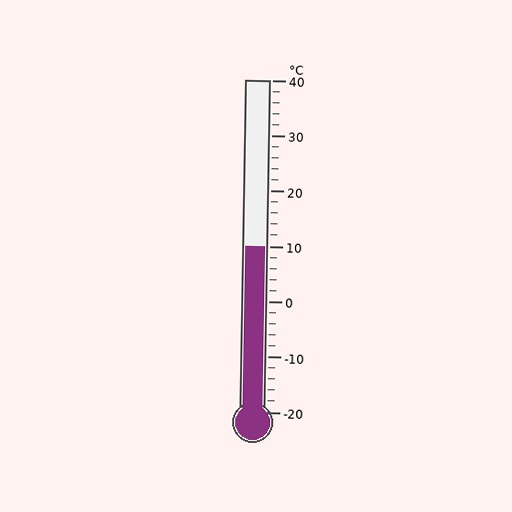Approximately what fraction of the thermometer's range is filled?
The thermometer is filled to approximately 50% of its range.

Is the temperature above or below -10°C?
The temperature is above -10°C.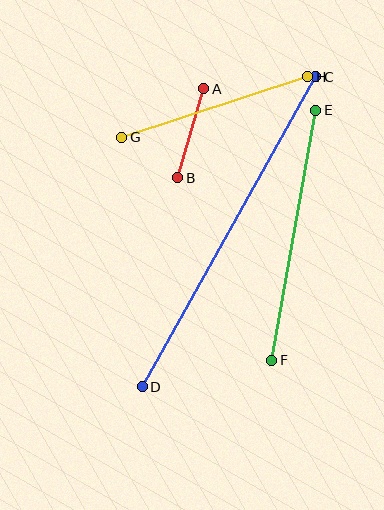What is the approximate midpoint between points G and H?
The midpoint is at approximately (215, 107) pixels.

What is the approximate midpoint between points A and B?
The midpoint is at approximately (191, 133) pixels.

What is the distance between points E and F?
The distance is approximately 254 pixels.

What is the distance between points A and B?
The distance is approximately 92 pixels.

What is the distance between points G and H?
The distance is approximately 195 pixels.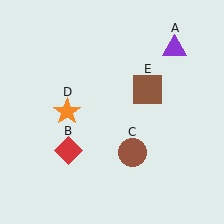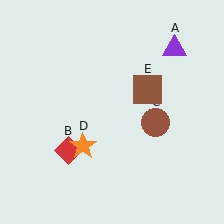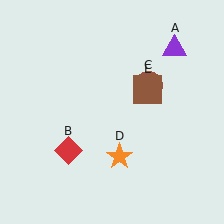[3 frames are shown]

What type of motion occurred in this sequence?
The brown circle (object C), orange star (object D) rotated counterclockwise around the center of the scene.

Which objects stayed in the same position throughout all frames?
Purple triangle (object A) and red diamond (object B) and brown square (object E) remained stationary.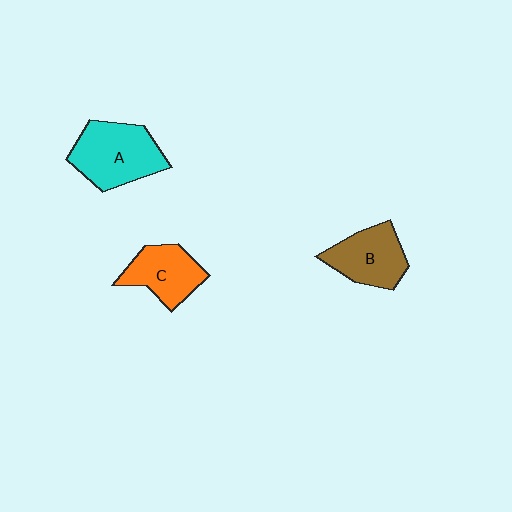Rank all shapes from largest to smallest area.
From largest to smallest: A (cyan), B (brown), C (orange).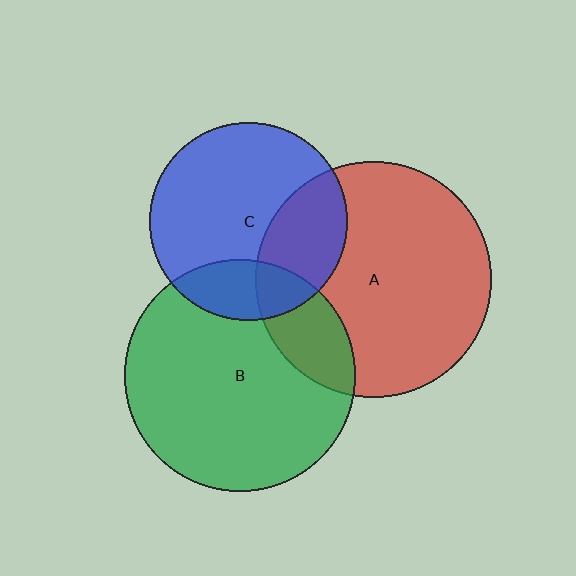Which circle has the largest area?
Circle A (red).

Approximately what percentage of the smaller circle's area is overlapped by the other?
Approximately 30%.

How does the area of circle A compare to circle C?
Approximately 1.4 times.